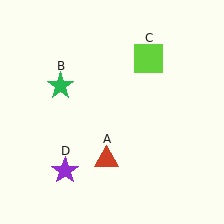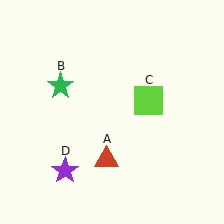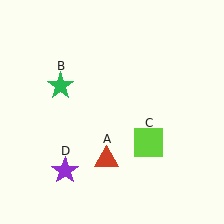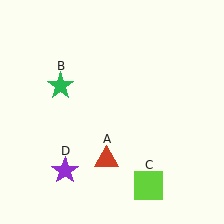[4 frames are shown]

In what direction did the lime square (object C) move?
The lime square (object C) moved down.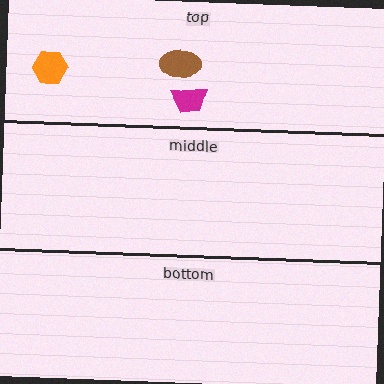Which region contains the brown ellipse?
The top region.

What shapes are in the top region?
The orange hexagon, the magenta trapezoid, the brown ellipse.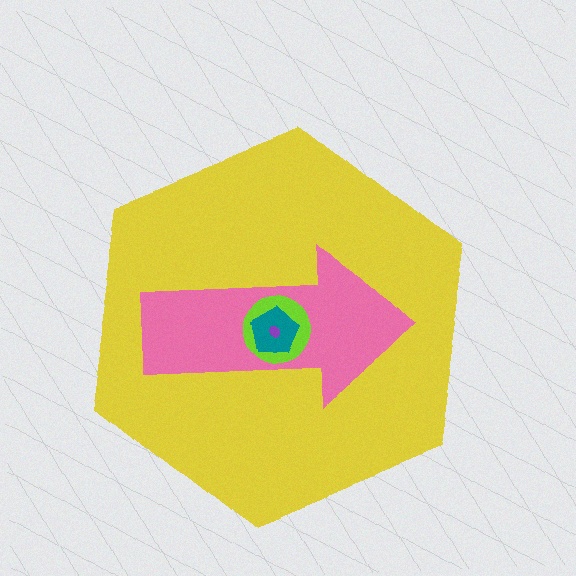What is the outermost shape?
The yellow hexagon.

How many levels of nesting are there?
5.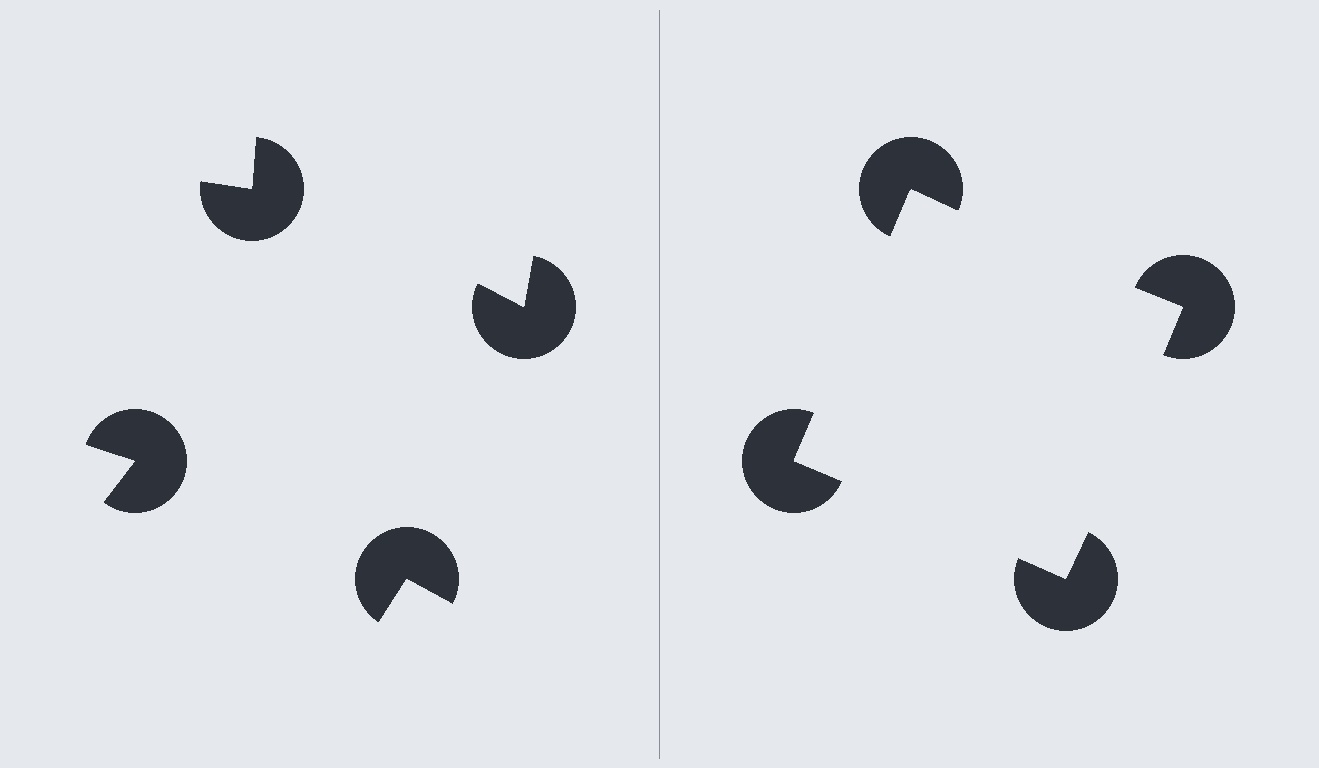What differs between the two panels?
The pac-man discs are positioned identically on both sides; only the wedge orientations differ. On the right they align to a square; on the left they are misaligned.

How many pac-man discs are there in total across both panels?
8 — 4 on each side.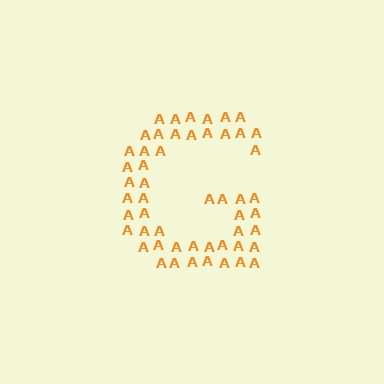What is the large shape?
The large shape is the letter G.